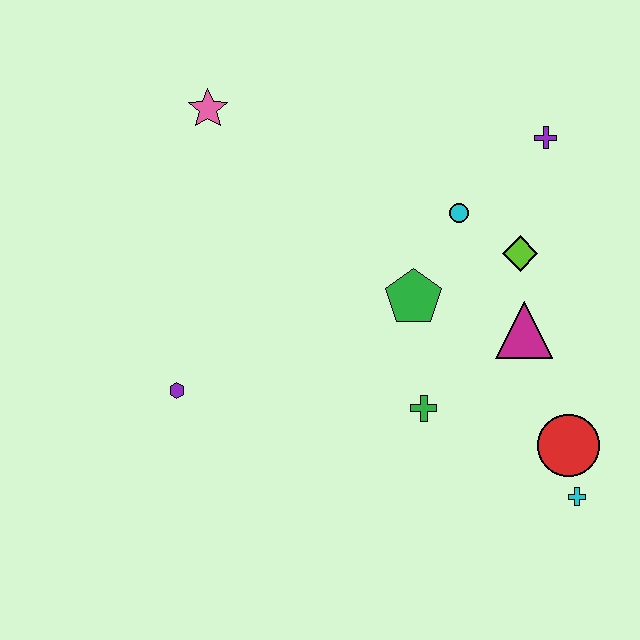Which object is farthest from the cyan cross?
The pink star is farthest from the cyan cross.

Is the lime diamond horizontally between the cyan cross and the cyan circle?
Yes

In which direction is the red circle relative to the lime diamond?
The red circle is below the lime diamond.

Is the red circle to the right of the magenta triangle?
Yes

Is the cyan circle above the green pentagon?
Yes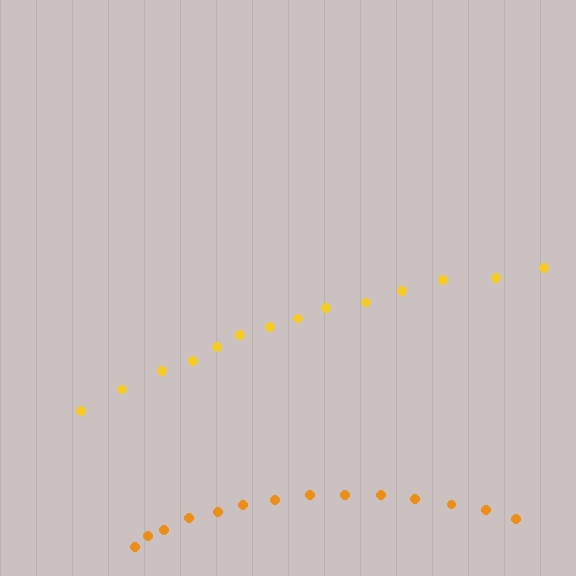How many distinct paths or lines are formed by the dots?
There are 2 distinct paths.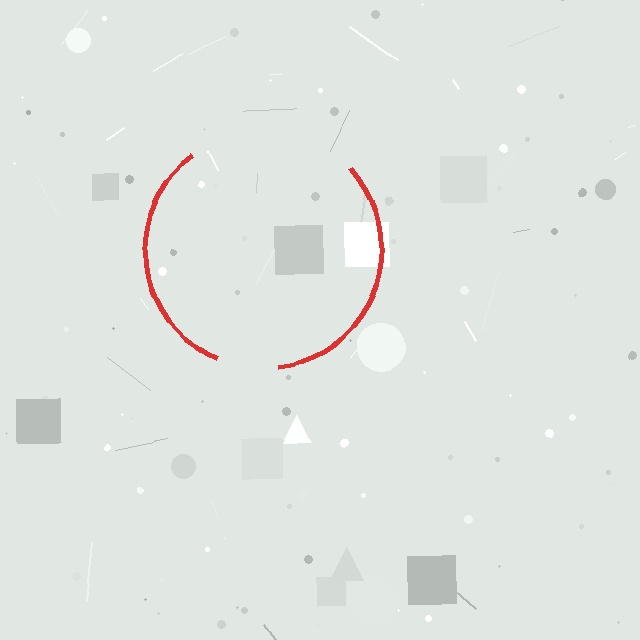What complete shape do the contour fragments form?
The contour fragments form a circle.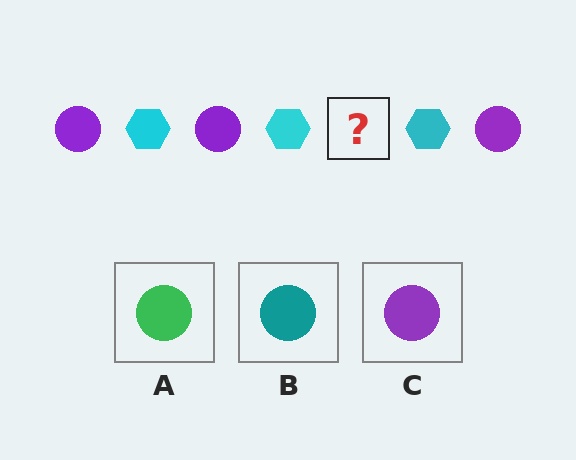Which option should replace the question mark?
Option C.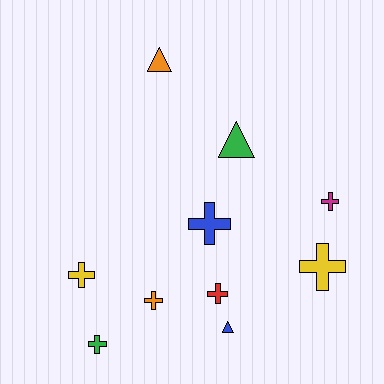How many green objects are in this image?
There are 2 green objects.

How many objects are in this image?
There are 10 objects.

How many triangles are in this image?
There are 3 triangles.